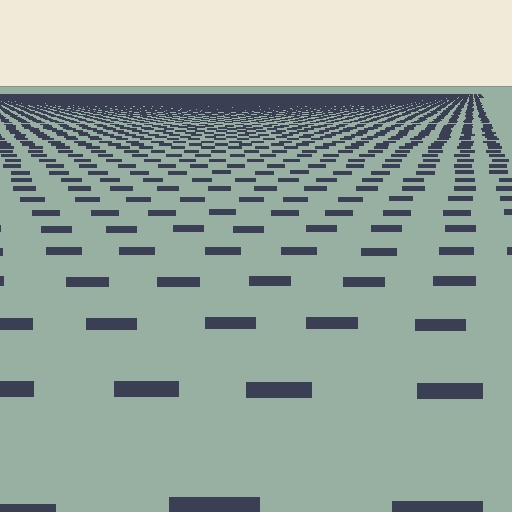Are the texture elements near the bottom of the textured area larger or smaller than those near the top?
Larger. Near the bottom, elements are closer to the viewer and appear at a bigger on-screen size.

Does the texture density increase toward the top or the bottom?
Density increases toward the top.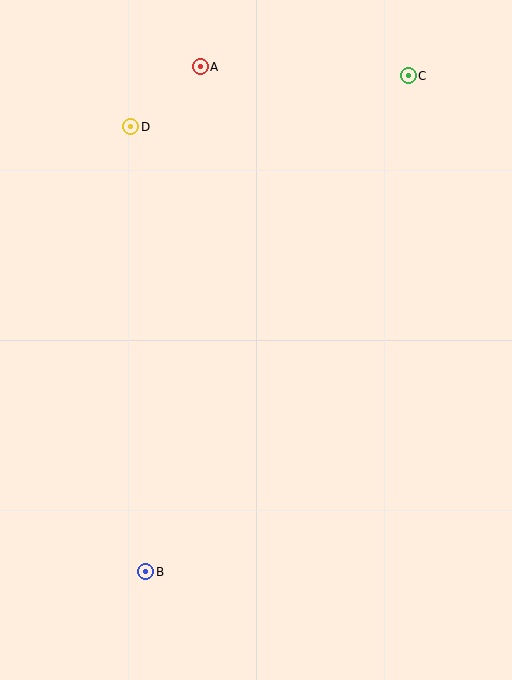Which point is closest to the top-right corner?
Point C is closest to the top-right corner.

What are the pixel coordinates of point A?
Point A is at (200, 67).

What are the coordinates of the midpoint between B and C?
The midpoint between B and C is at (277, 324).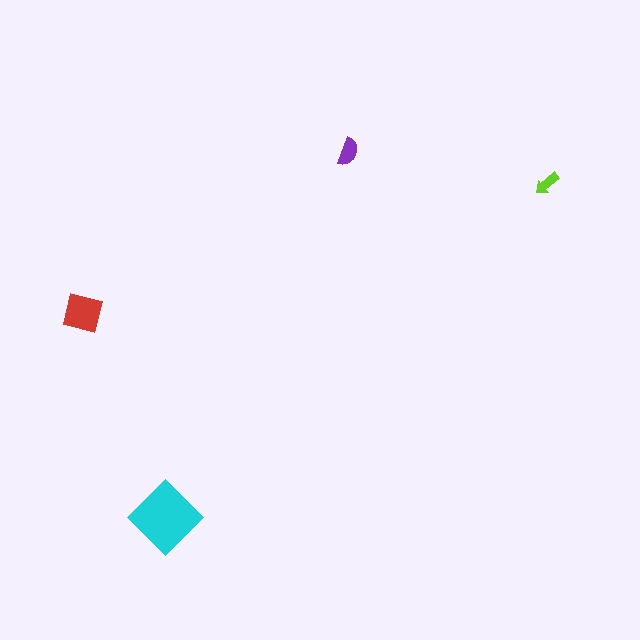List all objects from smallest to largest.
The lime arrow, the purple semicircle, the red square, the cyan diamond.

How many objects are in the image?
There are 4 objects in the image.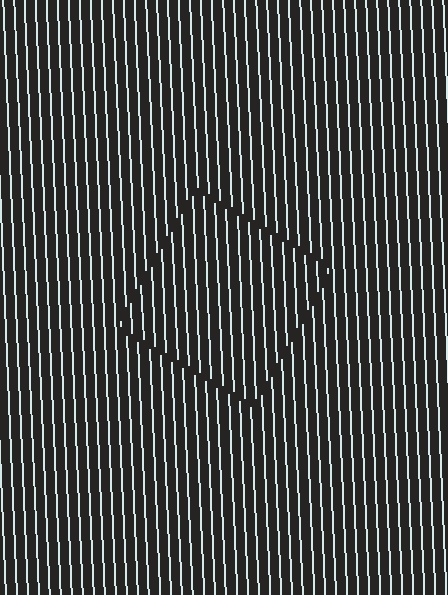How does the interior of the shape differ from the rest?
The interior of the shape contains the same grating, shifted by half a period — the contour is defined by the phase discontinuity where line-ends from the inner and outer gratings abut.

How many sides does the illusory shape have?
4 sides — the line-ends trace a square.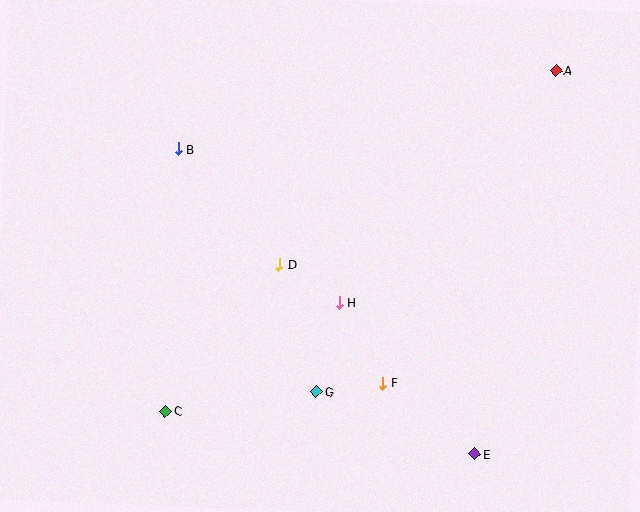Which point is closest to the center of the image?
Point D at (279, 265) is closest to the center.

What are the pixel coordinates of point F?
Point F is at (383, 383).